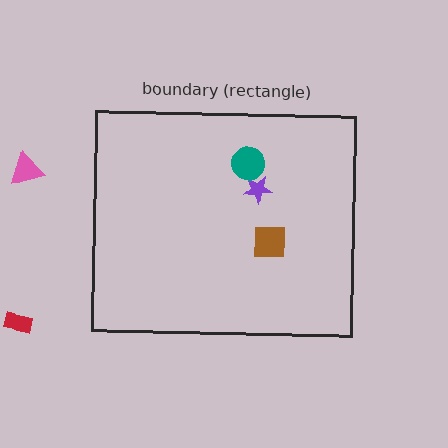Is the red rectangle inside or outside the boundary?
Outside.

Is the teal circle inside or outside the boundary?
Inside.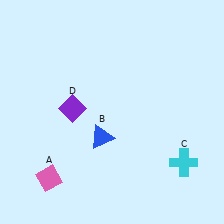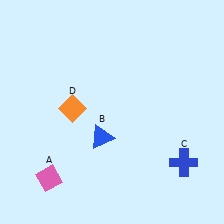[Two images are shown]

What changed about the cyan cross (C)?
In Image 1, C is cyan. In Image 2, it changed to blue.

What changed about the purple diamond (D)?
In Image 1, D is purple. In Image 2, it changed to orange.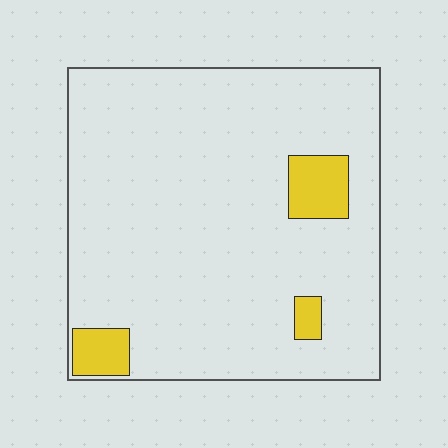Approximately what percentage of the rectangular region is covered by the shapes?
Approximately 10%.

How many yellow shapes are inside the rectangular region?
3.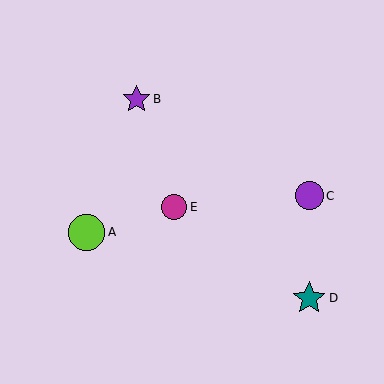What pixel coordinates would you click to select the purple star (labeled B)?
Click at (136, 99) to select the purple star B.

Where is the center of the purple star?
The center of the purple star is at (136, 99).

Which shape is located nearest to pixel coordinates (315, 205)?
The purple circle (labeled C) at (310, 196) is nearest to that location.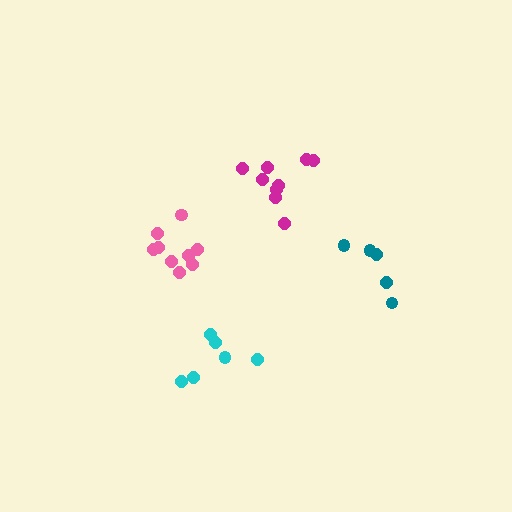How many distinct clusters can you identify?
There are 4 distinct clusters.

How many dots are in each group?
Group 1: 6 dots, Group 2: 9 dots, Group 3: 9 dots, Group 4: 5 dots (29 total).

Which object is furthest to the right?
The teal cluster is rightmost.